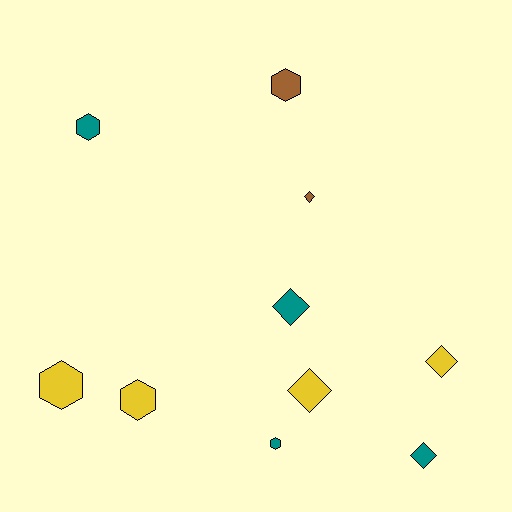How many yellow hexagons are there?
There are 2 yellow hexagons.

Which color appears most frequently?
Yellow, with 4 objects.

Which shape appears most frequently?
Diamond, with 5 objects.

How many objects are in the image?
There are 10 objects.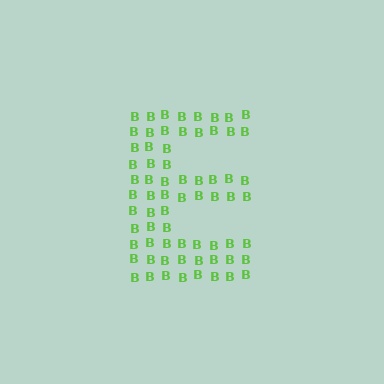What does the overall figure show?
The overall figure shows the letter E.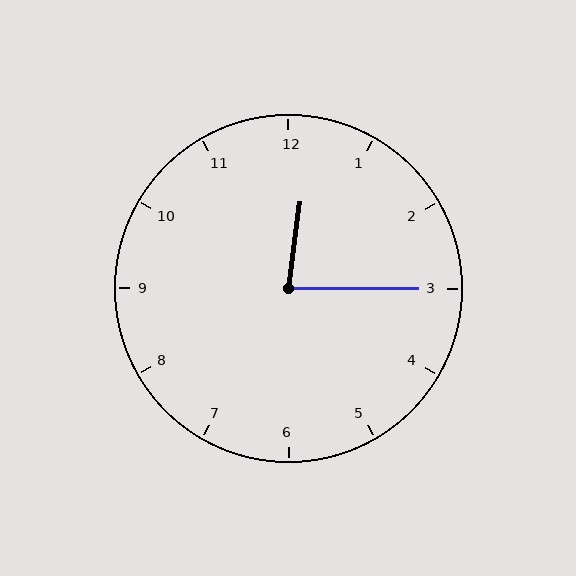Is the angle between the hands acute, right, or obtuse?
It is acute.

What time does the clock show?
12:15.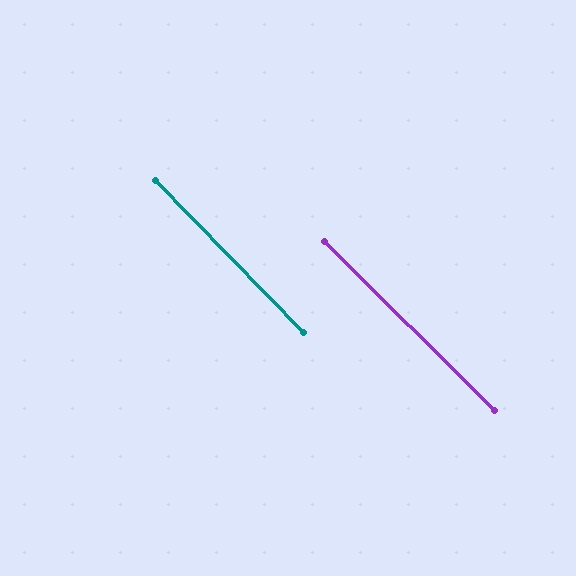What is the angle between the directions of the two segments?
Approximately 1 degree.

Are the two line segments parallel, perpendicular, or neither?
Parallel — their directions differ by only 1.1°.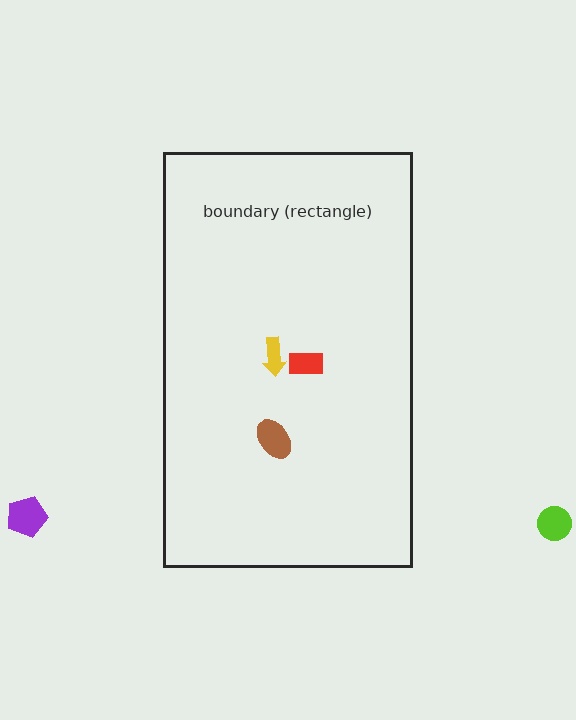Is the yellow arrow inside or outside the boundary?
Inside.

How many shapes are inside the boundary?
3 inside, 2 outside.